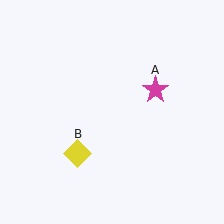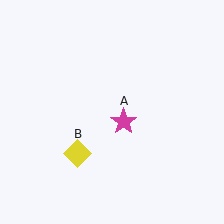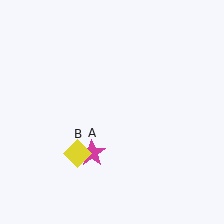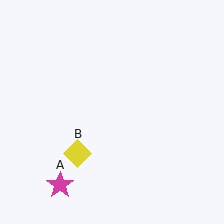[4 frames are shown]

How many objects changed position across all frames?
1 object changed position: magenta star (object A).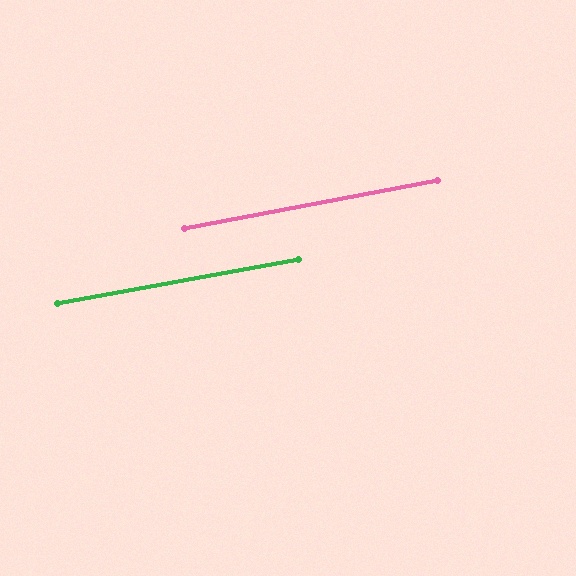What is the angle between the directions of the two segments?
Approximately 1 degree.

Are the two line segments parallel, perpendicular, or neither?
Parallel — their directions differ by only 0.5°.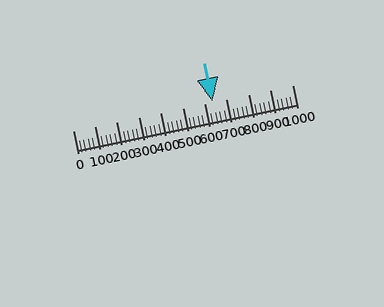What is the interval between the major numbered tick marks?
The major tick marks are spaced 100 units apart.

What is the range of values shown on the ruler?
The ruler shows values from 0 to 1000.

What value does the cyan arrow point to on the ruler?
The cyan arrow points to approximately 636.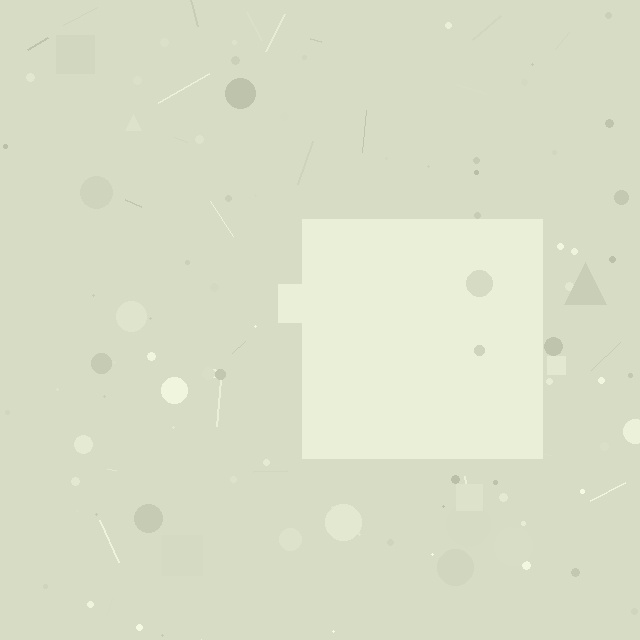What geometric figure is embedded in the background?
A square is embedded in the background.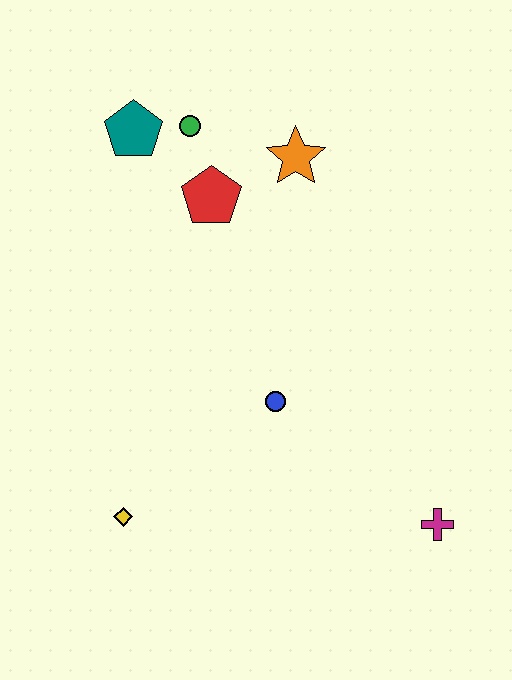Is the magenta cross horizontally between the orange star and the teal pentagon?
No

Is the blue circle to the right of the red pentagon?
Yes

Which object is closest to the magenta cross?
The blue circle is closest to the magenta cross.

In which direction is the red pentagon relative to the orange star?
The red pentagon is to the left of the orange star.